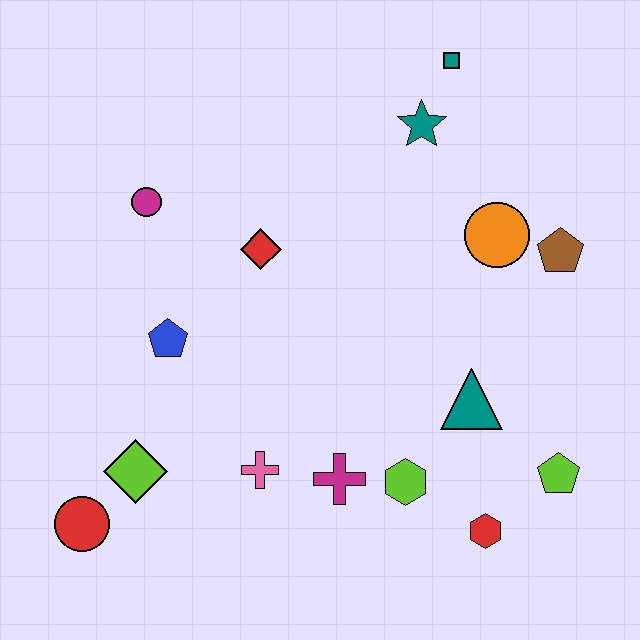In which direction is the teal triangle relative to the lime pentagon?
The teal triangle is to the left of the lime pentagon.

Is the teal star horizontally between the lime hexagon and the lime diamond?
No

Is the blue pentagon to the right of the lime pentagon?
No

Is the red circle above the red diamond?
No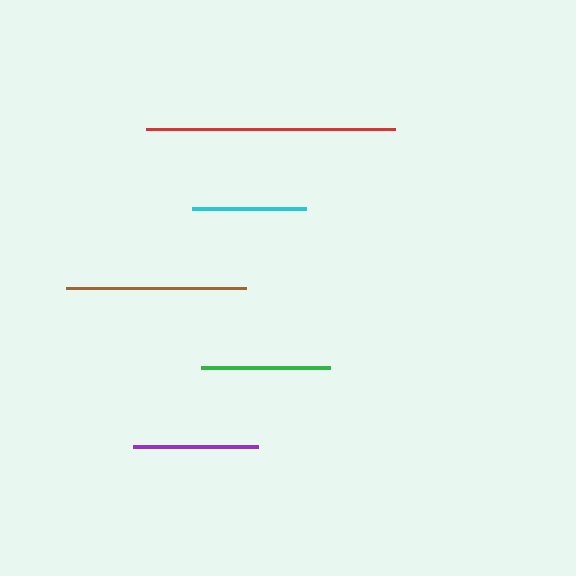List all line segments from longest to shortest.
From longest to shortest: red, brown, green, purple, cyan.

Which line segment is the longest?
The red line is the longest at approximately 249 pixels.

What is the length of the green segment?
The green segment is approximately 129 pixels long.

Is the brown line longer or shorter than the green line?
The brown line is longer than the green line.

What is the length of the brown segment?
The brown segment is approximately 180 pixels long.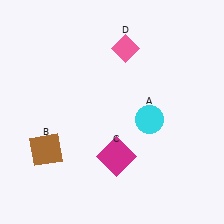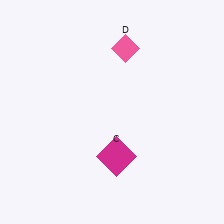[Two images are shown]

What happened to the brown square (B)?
The brown square (B) was removed in Image 2. It was in the bottom-left area of Image 1.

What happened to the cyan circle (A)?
The cyan circle (A) was removed in Image 2. It was in the bottom-right area of Image 1.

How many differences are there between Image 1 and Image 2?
There are 2 differences between the two images.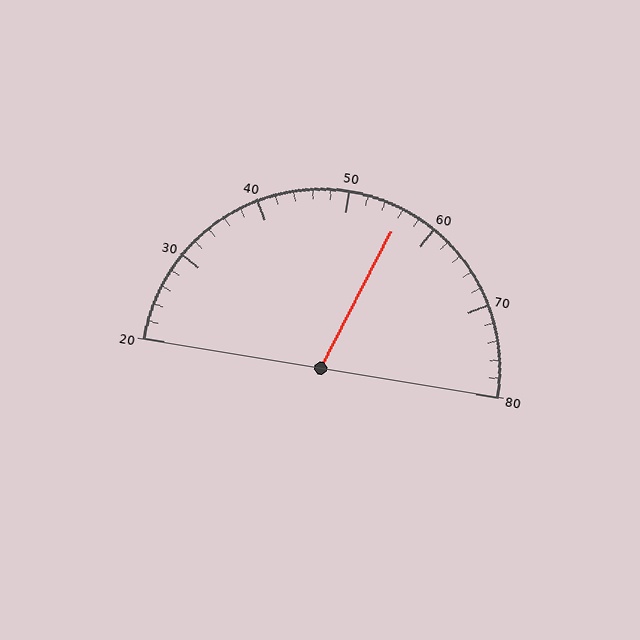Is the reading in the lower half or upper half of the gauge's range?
The reading is in the upper half of the range (20 to 80).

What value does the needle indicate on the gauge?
The needle indicates approximately 56.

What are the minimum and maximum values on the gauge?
The gauge ranges from 20 to 80.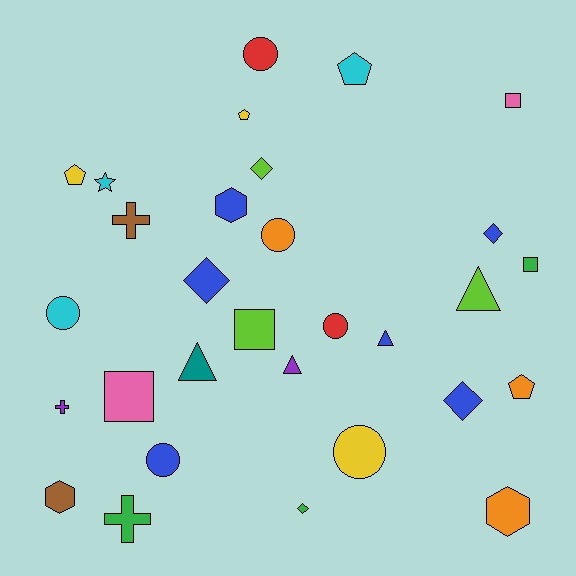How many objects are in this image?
There are 30 objects.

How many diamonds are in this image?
There are 5 diamonds.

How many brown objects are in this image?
There are 2 brown objects.